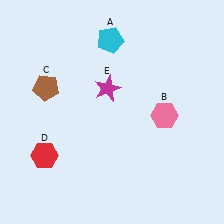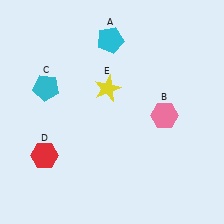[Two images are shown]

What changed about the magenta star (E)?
In Image 1, E is magenta. In Image 2, it changed to yellow.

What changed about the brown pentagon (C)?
In Image 1, C is brown. In Image 2, it changed to cyan.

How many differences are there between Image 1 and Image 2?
There are 2 differences between the two images.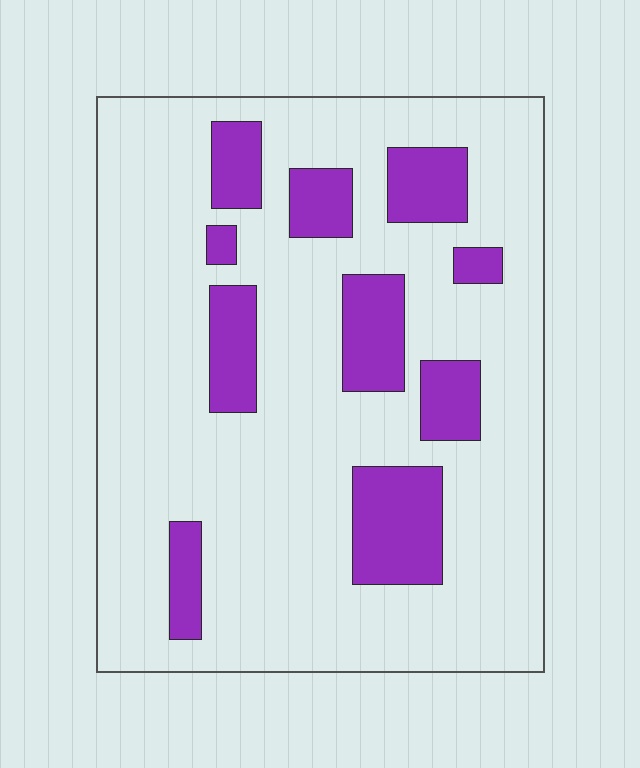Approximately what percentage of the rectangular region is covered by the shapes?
Approximately 20%.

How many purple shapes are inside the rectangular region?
10.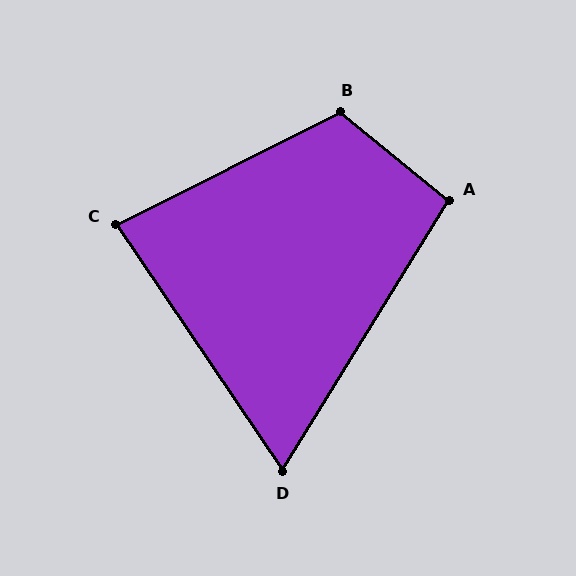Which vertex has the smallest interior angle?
D, at approximately 66 degrees.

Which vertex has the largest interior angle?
B, at approximately 114 degrees.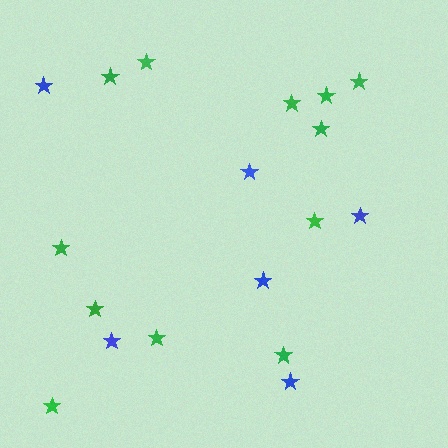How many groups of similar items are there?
There are 2 groups: one group of green stars (12) and one group of blue stars (6).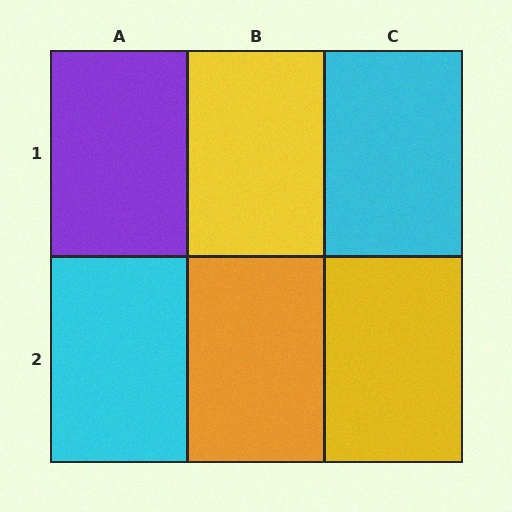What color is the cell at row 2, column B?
Orange.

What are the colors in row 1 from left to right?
Purple, yellow, cyan.